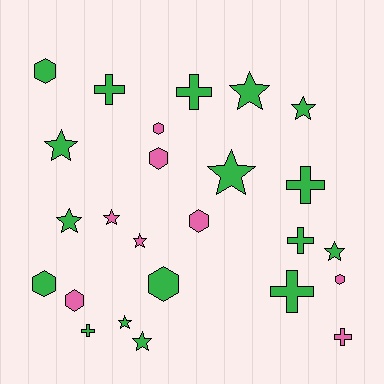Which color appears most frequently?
Green, with 17 objects.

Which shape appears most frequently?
Star, with 10 objects.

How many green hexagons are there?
There are 3 green hexagons.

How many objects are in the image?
There are 25 objects.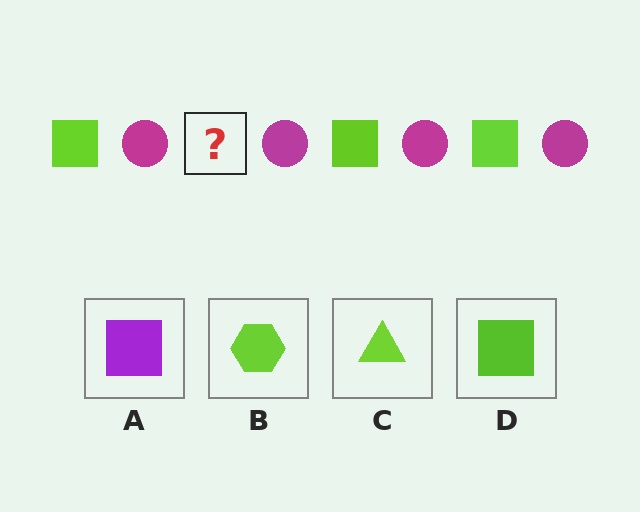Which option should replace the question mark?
Option D.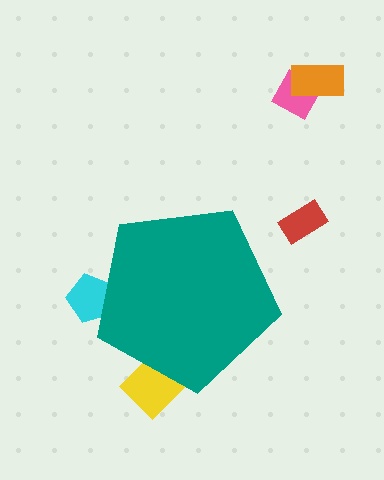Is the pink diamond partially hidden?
No, the pink diamond is fully visible.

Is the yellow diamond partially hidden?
Yes, the yellow diamond is partially hidden behind the teal pentagon.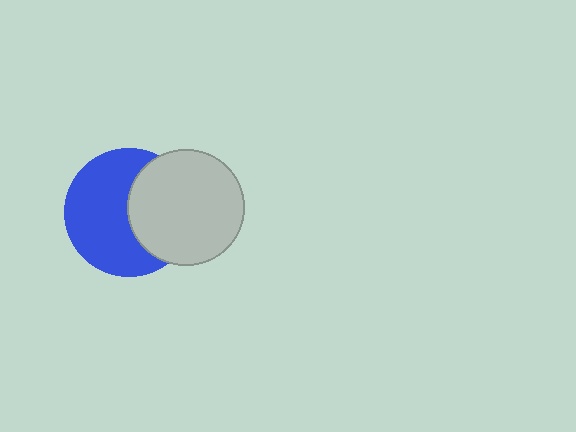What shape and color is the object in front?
The object in front is a light gray circle.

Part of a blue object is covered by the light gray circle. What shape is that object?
It is a circle.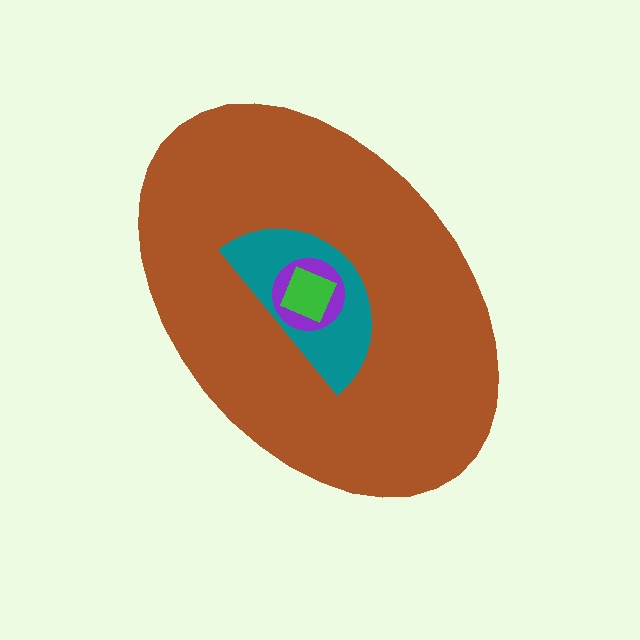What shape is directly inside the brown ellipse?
The teal semicircle.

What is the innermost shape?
The green square.